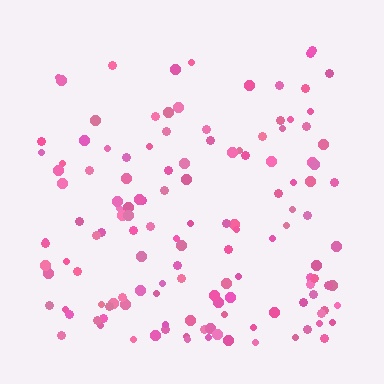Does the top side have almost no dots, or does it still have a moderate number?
Still a moderate number, just noticeably fewer than the bottom.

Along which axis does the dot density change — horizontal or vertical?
Vertical.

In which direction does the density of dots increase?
From top to bottom, with the bottom side densest.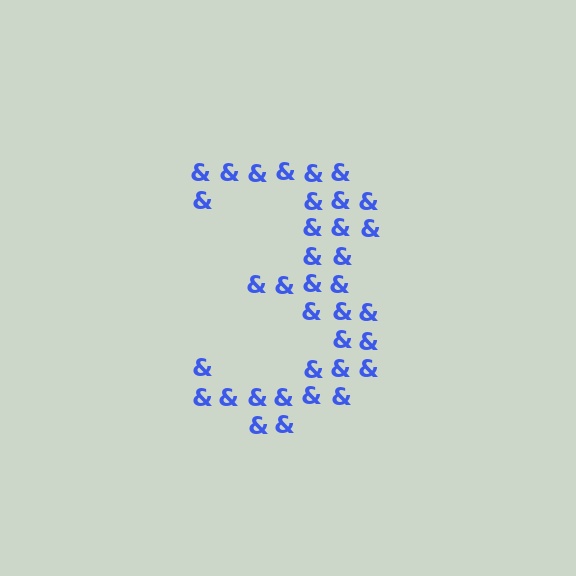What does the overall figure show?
The overall figure shows the digit 3.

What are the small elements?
The small elements are ampersands.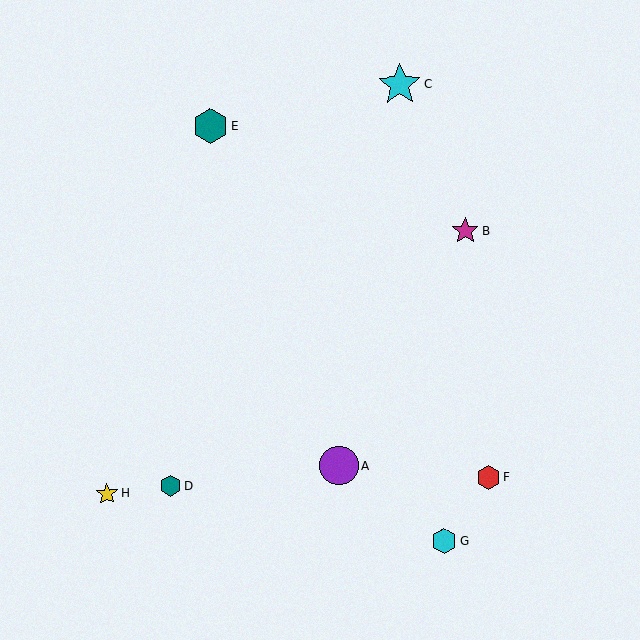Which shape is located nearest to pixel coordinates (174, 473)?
The teal hexagon (labeled D) at (171, 486) is nearest to that location.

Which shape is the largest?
The cyan star (labeled C) is the largest.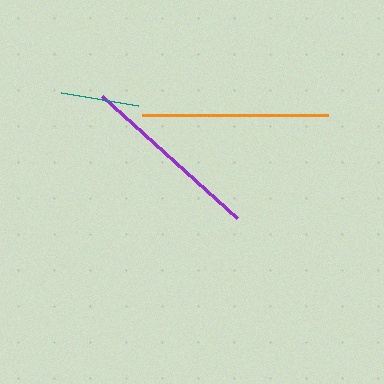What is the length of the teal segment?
The teal segment is approximately 78 pixels long.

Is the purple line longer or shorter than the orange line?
The orange line is longer than the purple line.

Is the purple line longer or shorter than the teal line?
The purple line is longer than the teal line.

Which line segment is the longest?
The orange line is the longest at approximately 186 pixels.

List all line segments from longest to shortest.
From longest to shortest: orange, purple, teal.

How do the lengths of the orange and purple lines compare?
The orange and purple lines are approximately the same length.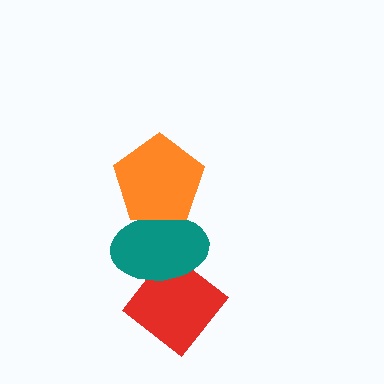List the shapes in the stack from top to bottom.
From top to bottom: the orange pentagon, the teal ellipse, the red diamond.